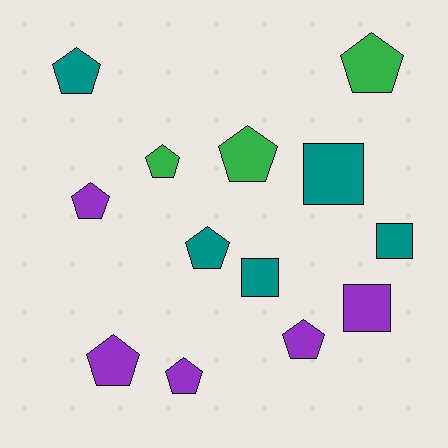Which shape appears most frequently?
Pentagon, with 9 objects.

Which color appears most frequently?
Purple, with 5 objects.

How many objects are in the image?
There are 13 objects.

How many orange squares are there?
There are no orange squares.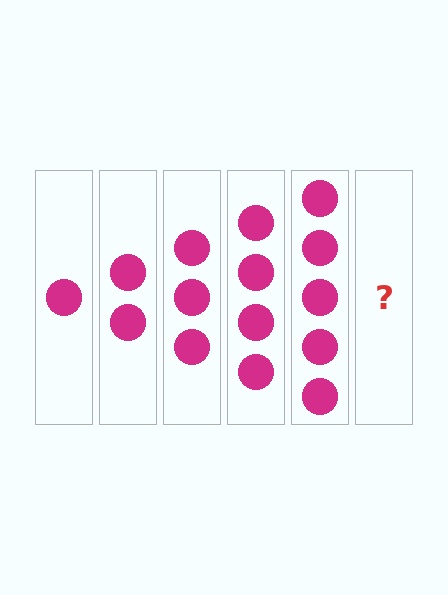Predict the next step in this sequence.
The next step is 6 circles.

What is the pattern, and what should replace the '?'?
The pattern is that each step adds one more circle. The '?' should be 6 circles.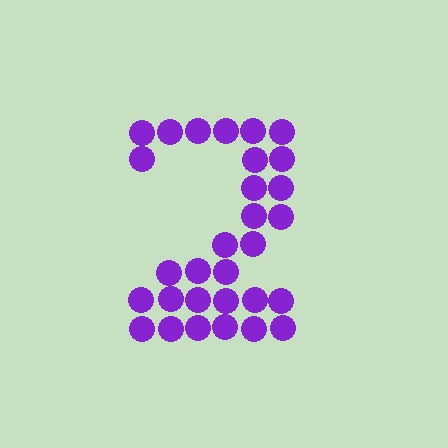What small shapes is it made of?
It is made of small circles.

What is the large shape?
The large shape is the digit 2.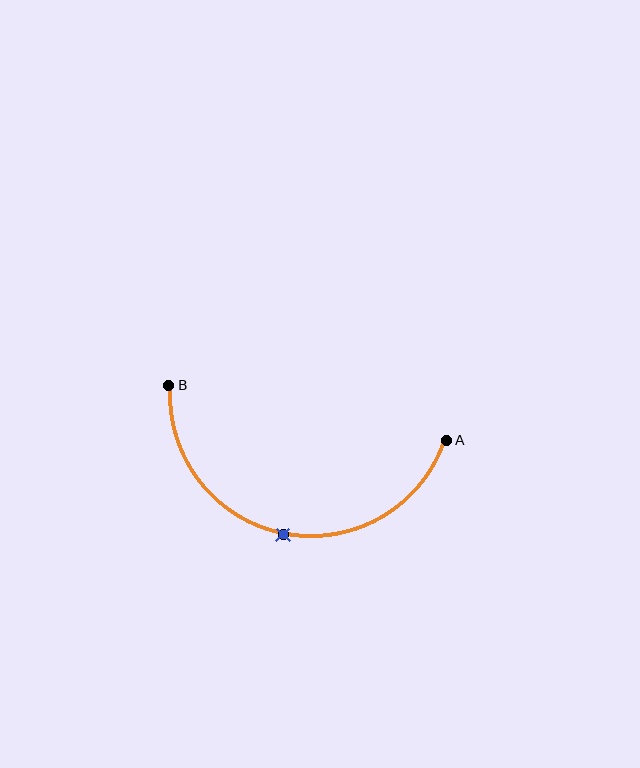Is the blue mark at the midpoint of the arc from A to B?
Yes. The blue mark lies on the arc at equal arc-length from both A and B — it is the arc midpoint.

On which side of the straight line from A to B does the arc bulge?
The arc bulges below the straight line connecting A and B.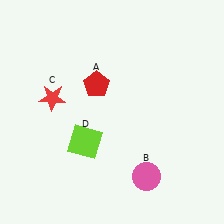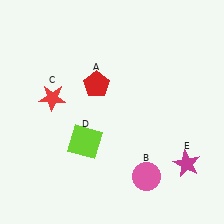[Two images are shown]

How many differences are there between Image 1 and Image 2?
There is 1 difference between the two images.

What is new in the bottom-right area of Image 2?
A magenta star (E) was added in the bottom-right area of Image 2.